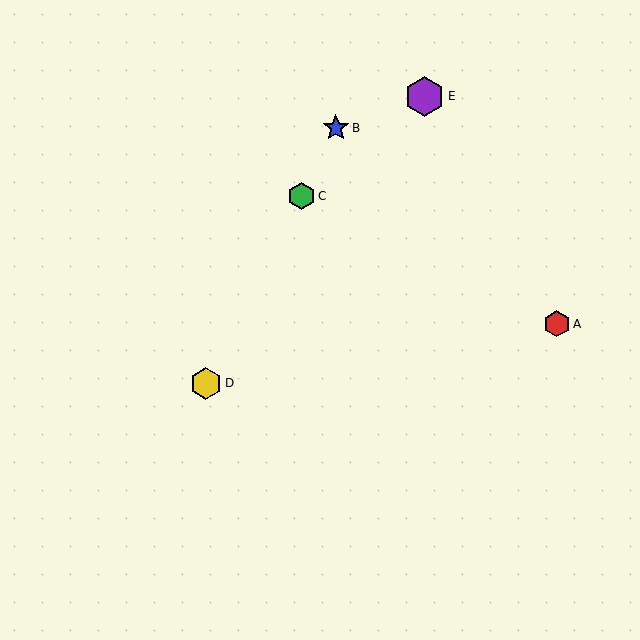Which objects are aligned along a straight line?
Objects B, C, D are aligned along a straight line.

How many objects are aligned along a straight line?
3 objects (B, C, D) are aligned along a straight line.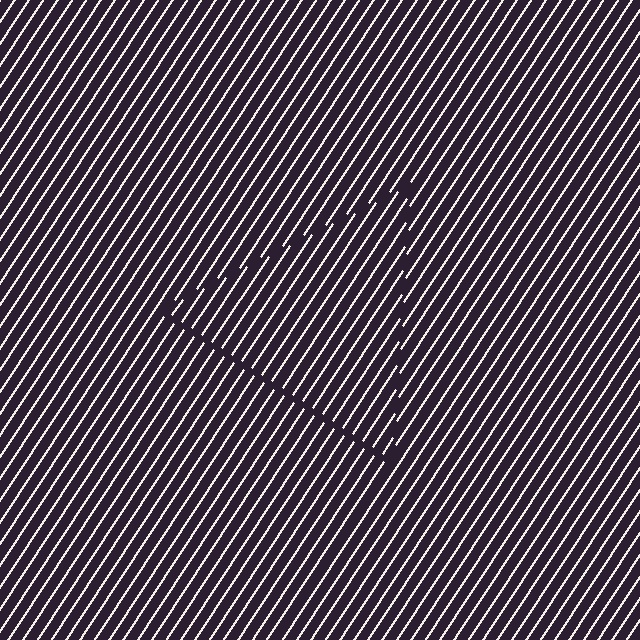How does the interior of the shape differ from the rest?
The interior of the shape contains the same grating, shifted by half a period — the contour is defined by the phase discontinuity where line-ends from the inner and outer gratings abut.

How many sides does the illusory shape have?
3 sides — the line-ends trace a triangle.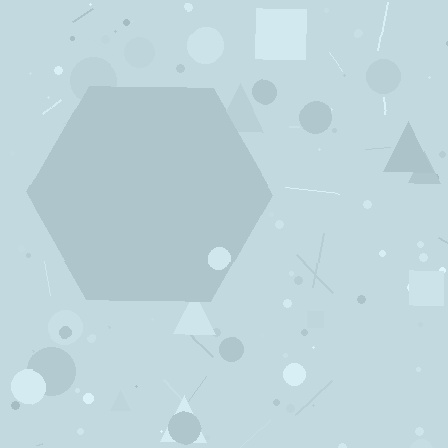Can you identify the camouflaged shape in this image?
The camouflaged shape is a hexagon.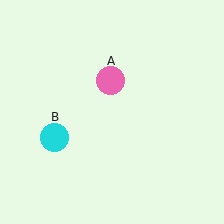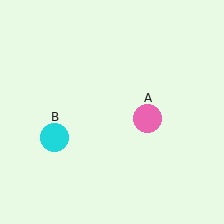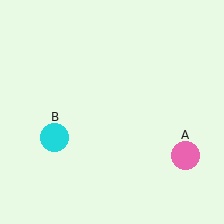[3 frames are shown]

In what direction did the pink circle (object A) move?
The pink circle (object A) moved down and to the right.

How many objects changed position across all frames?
1 object changed position: pink circle (object A).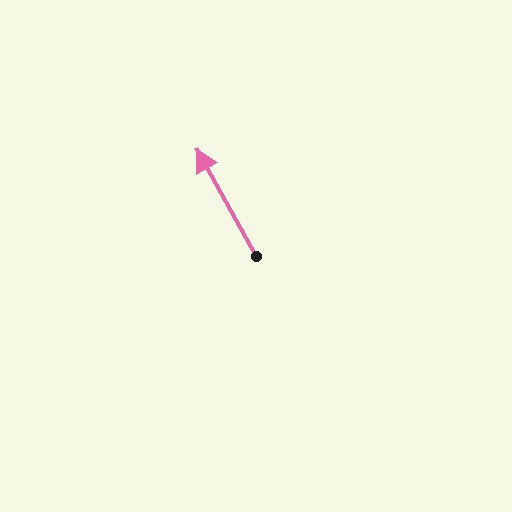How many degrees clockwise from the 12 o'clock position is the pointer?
Approximately 331 degrees.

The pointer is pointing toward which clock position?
Roughly 11 o'clock.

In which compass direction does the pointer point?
Northwest.